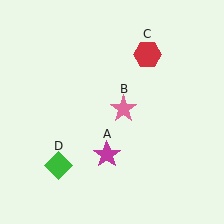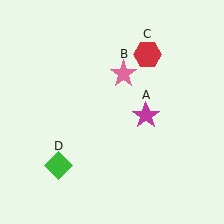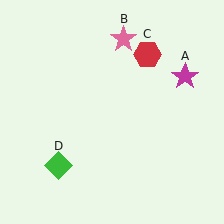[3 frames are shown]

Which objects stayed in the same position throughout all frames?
Red hexagon (object C) and green diamond (object D) remained stationary.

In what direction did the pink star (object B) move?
The pink star (object B) moved up.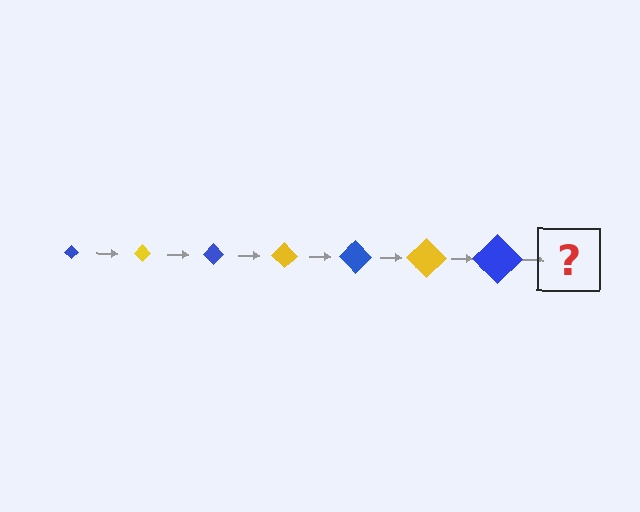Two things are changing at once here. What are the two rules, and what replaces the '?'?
The two rules are that the diamond grows larger each step and the color cycles through blue and yellow. The '?' should be a yellow diamond, larger than the previous one.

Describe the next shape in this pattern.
It should be a yellow diamond, larger than the previous one.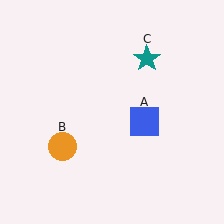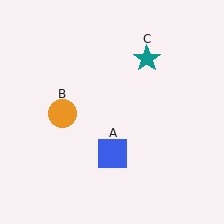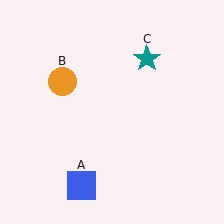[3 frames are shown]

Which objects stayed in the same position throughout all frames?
Teal star (object C) remained stationary.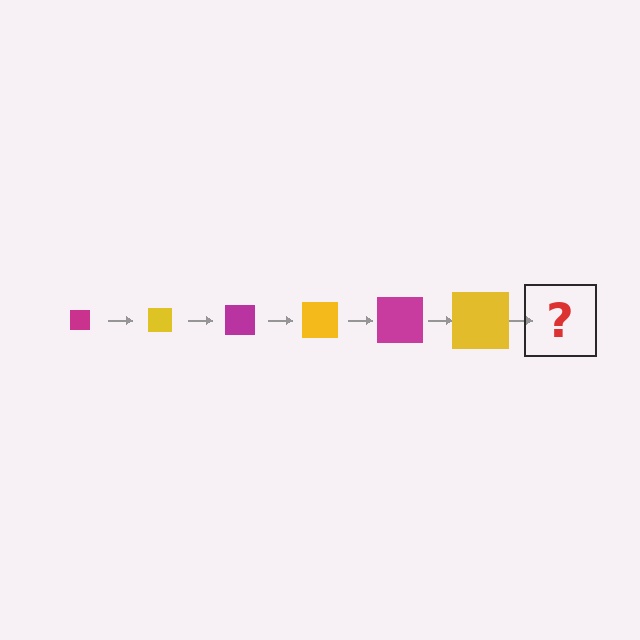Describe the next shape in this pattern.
It should be a magenta square, larger than the previous one.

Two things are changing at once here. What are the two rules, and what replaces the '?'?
The two rules are that the square grows larger each step and the color cycles through magenta and yellow. The '?' should be a magenta square, larger than the previous one.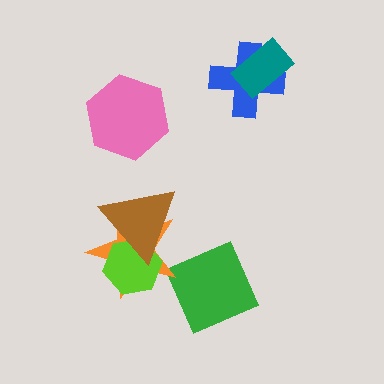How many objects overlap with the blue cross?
1 object overlaps with the blue cross.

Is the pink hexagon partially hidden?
No, no other shape covers it.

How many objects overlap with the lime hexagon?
2 objects overlap with the lime hexagon.